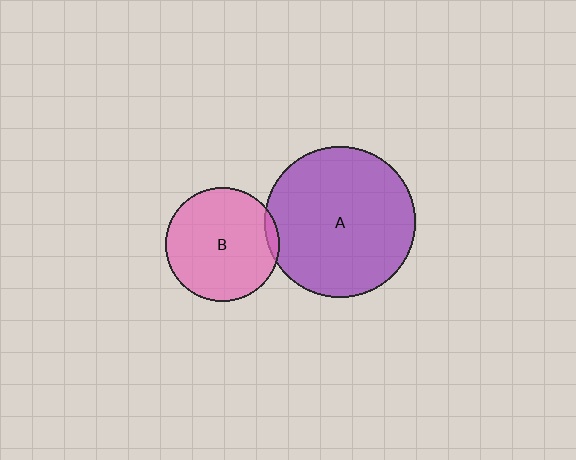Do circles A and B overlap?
Yes.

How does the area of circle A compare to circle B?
Approximately 1.8 times.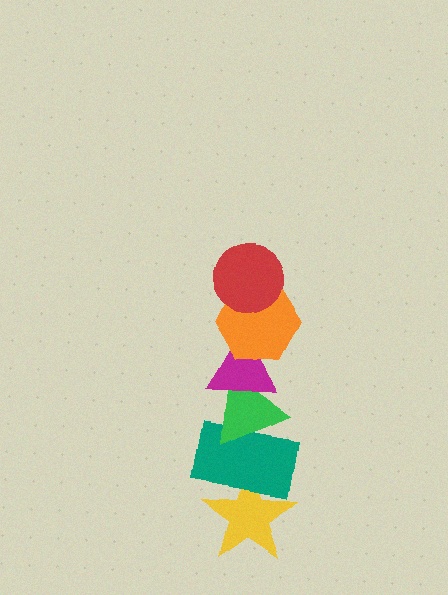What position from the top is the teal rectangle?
The teal rectangle is 5th from the top.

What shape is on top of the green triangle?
The magenta triangle is on top of the green triangle.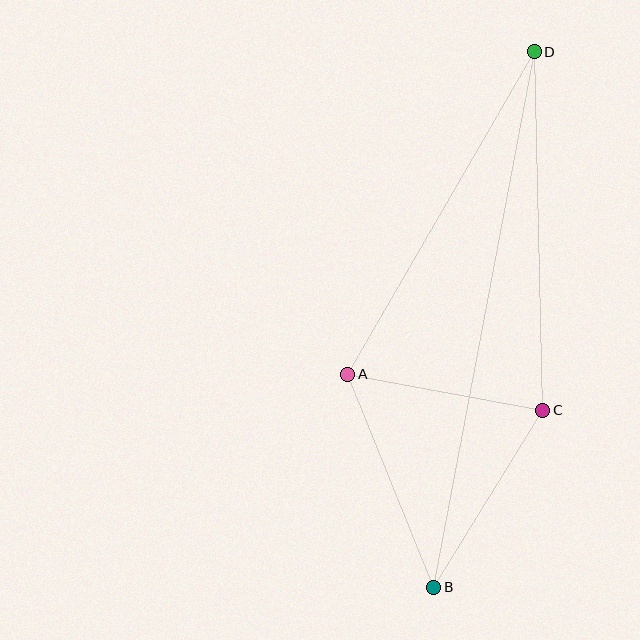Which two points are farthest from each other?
Points B and D are farthest from each other.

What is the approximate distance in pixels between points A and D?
The distance between A and D is approximately 372 pixels.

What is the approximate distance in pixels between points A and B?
The distance between A and B is approximately 230 pixels.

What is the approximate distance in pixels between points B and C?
The distance between B and C is approximately 208 pixels.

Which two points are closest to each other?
Points A and C are closest to each other.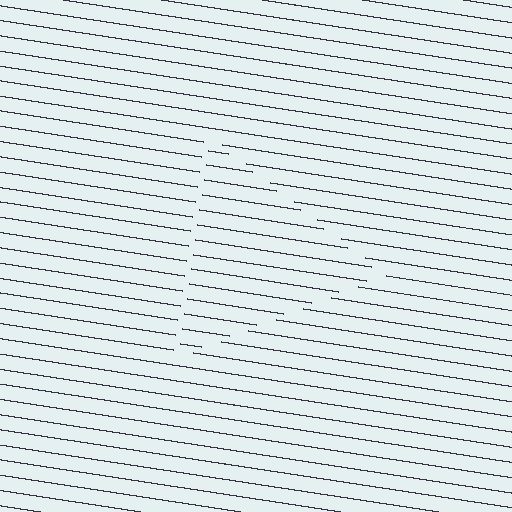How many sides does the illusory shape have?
3 sides — the line-ends trace a triangle.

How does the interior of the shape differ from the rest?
The interior of the shape contains the same grating, shifted by half a period — the contour is defined by the phase discontinuity where line-ends from the inner and outer gratings abut.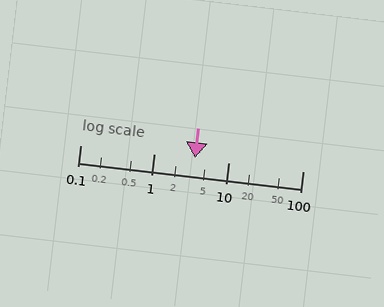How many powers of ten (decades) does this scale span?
The scale spans 3 decades, from 0.1 to 100.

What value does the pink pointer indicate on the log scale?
The pointer indicates approximately 3.5.